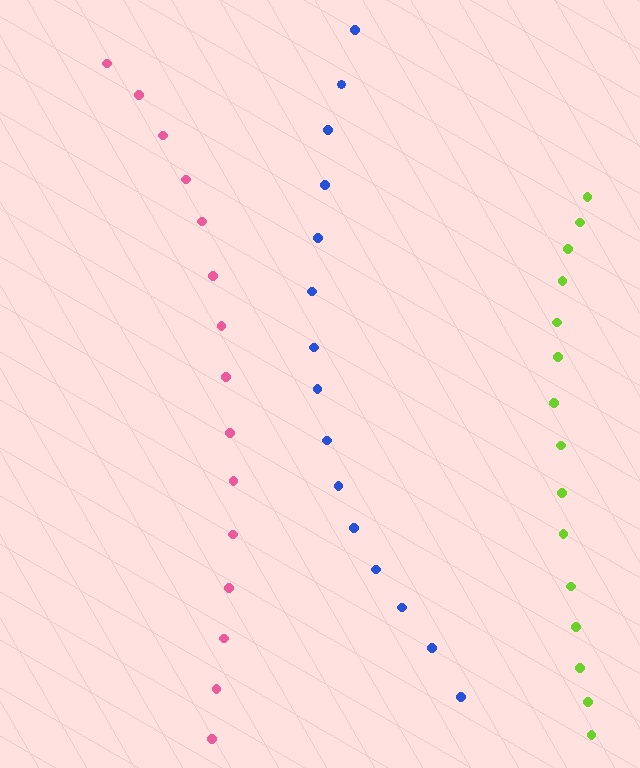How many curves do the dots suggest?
There are 3 distinct paths.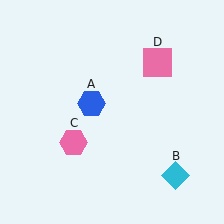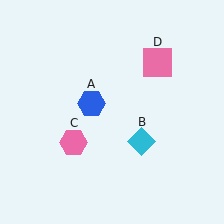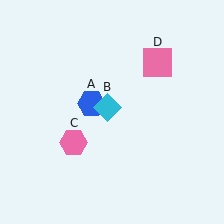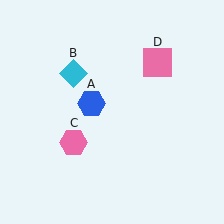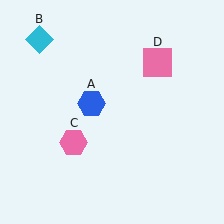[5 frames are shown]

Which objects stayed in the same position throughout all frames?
Blue hexagon (object A) and pink hexagon (object C) and pink square (object D) remained stationary.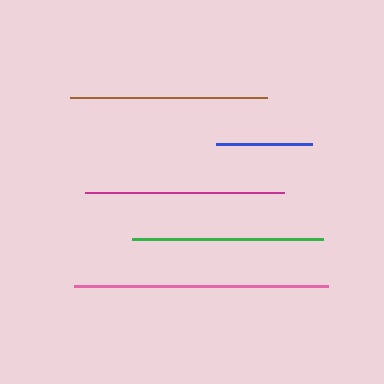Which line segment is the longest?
The pink line is the longest at approximately 254 pixels.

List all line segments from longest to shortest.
From longest to shortest: pink, magenta, brown, green, blue.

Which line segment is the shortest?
The blue line is the shortest at approximately 95 pixels.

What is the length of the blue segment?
The blue segment is approximately 95 pixels long.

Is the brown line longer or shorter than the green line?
The brown line is longer than the green line.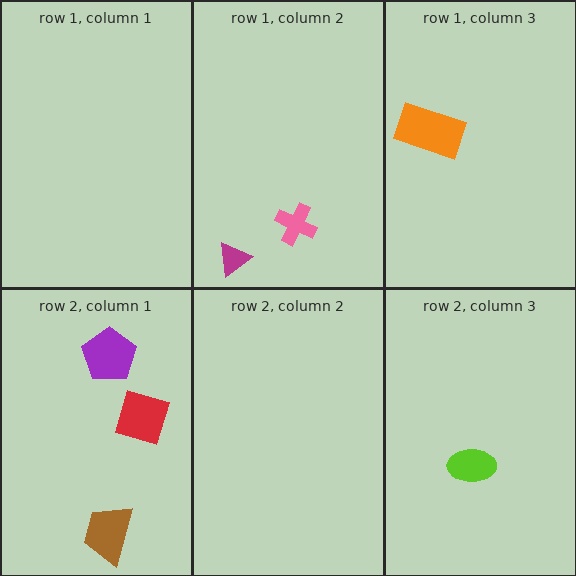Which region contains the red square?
The row 2, column 1 region.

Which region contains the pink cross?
The row 1, column 2 region.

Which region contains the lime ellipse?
The row 2, column 3 region.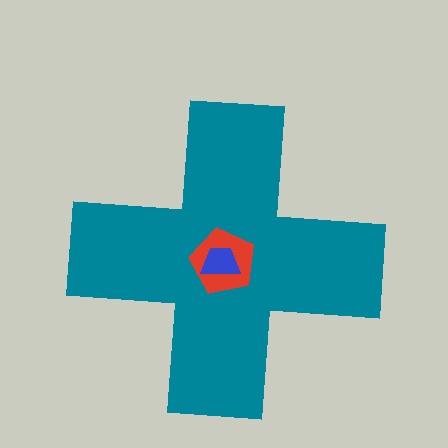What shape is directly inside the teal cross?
The red pentagon.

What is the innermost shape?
The blue trapezoid.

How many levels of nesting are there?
3.